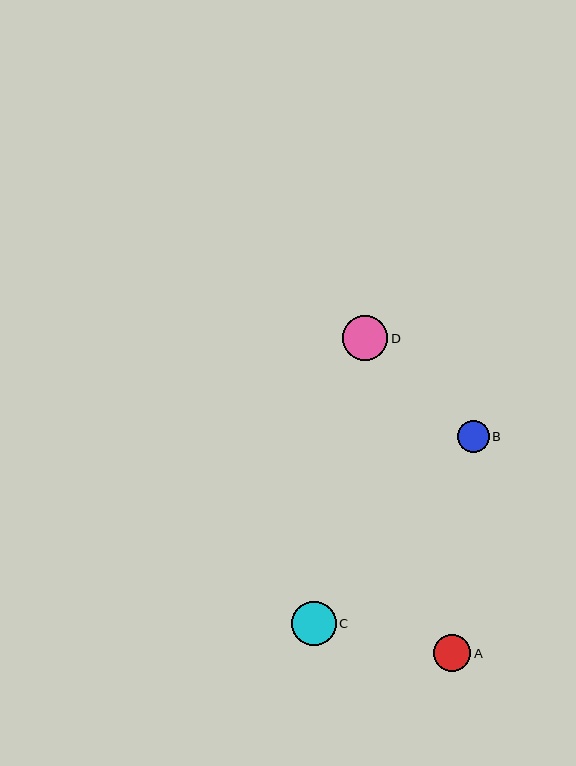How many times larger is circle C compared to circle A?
Circle C is approximately 1.2 times the size of circle A.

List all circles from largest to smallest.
From largest to smallest: D, C, A, B.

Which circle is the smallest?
Circle B is the smallest with a size of approximately 32 pixels.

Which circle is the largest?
Circle D is the largest with a size of approximately 46 pixels.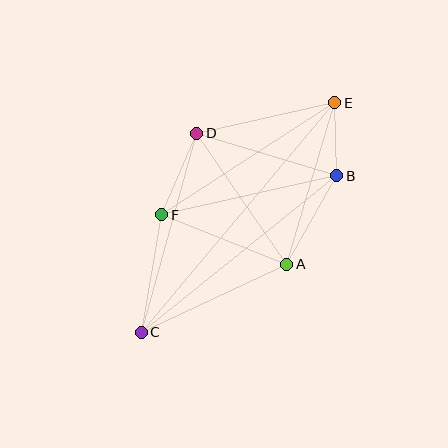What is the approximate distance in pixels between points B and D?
The distance between B and D is approximately 146 pixels.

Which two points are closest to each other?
Points B and E are closest to each other.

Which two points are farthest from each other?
Points C and E are farthest from each other.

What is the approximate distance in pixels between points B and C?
The distance between B and C is approximately 250 pixels.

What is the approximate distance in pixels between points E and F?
The distance between E and F is approximately 206 pixels.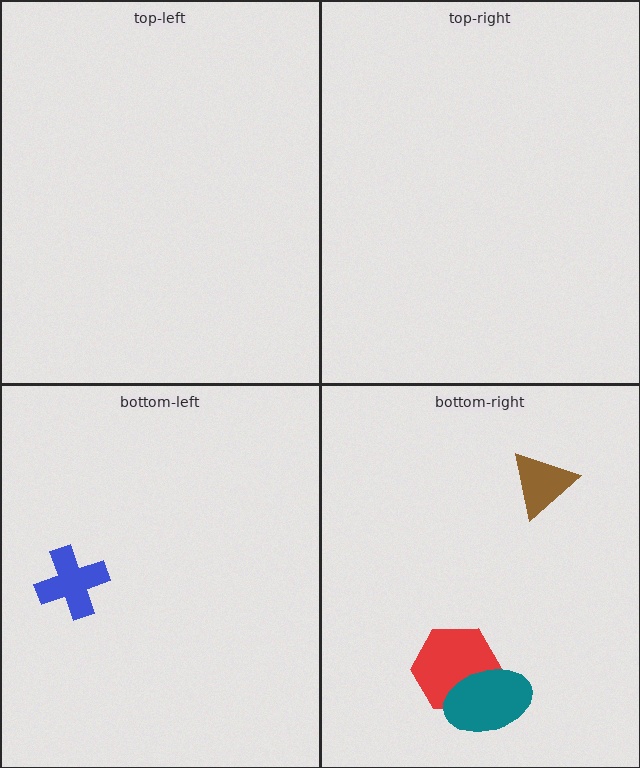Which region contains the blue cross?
The bottom-left region.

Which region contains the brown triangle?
The bottom-right region.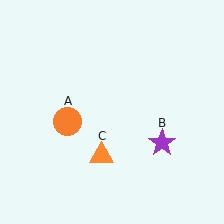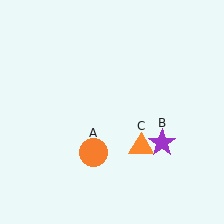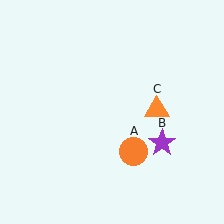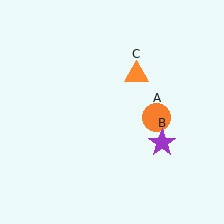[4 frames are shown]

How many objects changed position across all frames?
2 objects changed position: orange circle (object A), orange triangle (object C).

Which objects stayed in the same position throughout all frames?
Purple star (object B) remained stationary.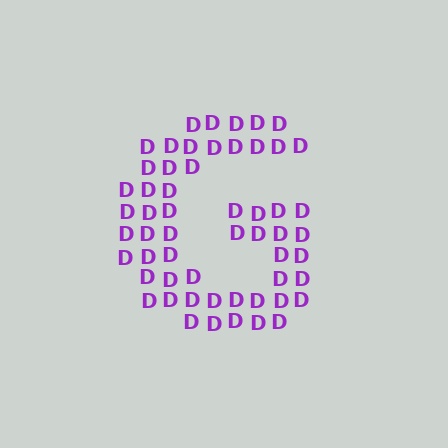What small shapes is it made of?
It is made of small letter D's.